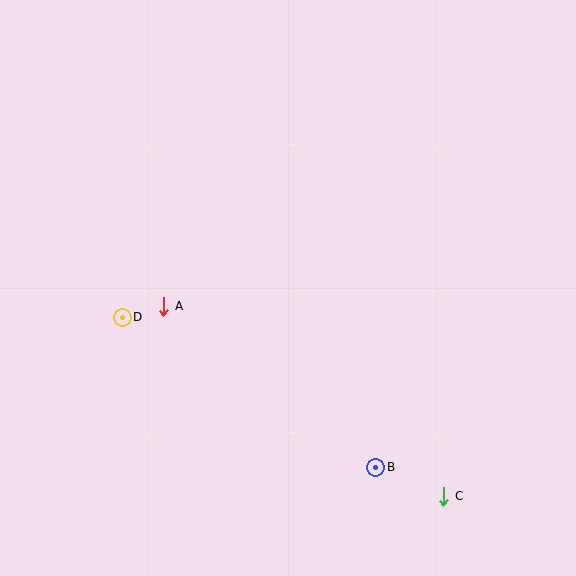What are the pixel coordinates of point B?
Point B is at (376, 467).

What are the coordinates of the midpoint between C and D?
The midpoint between C and D is at (283, 407).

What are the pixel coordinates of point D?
Point D is at (122, 317).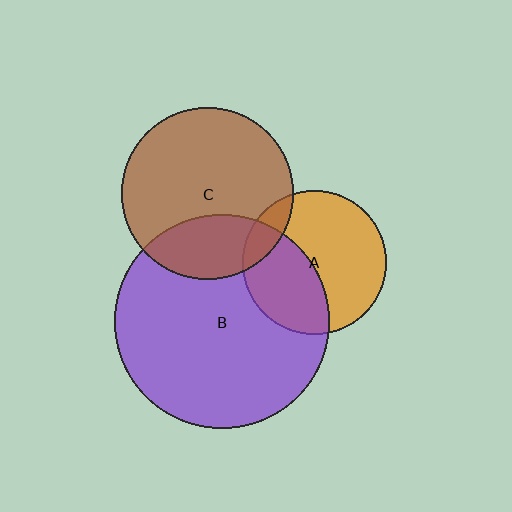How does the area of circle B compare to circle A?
Approximately 2.2 times.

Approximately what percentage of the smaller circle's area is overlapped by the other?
Approximately 10%.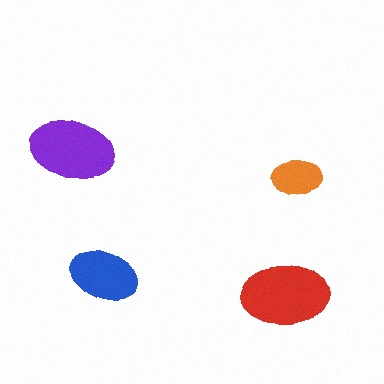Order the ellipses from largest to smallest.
the red one, the purple one, the blue one, the orange one.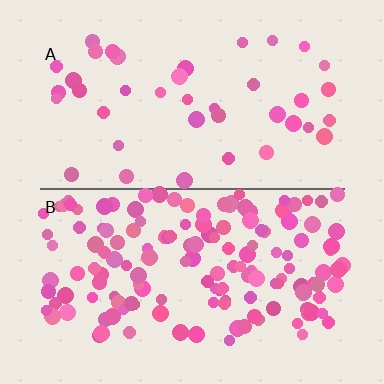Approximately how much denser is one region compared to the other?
Approximately 3.7× — region B over region A.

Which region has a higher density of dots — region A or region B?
B (the bottom).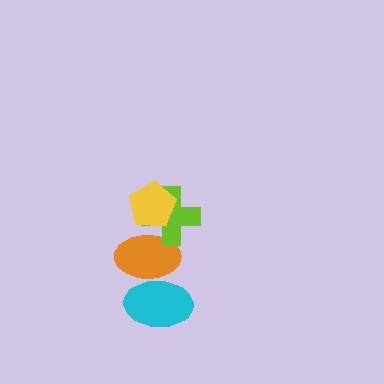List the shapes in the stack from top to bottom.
From top to bottom: the yellow pentagon, the lime cross, the orange ellipse, the cyan ellipse.